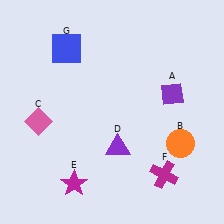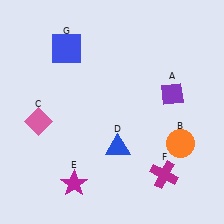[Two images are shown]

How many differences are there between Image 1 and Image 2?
There is 1 difference between the two images.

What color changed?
The triangle (D) changed from purple in Image 1 to blue in Image 2.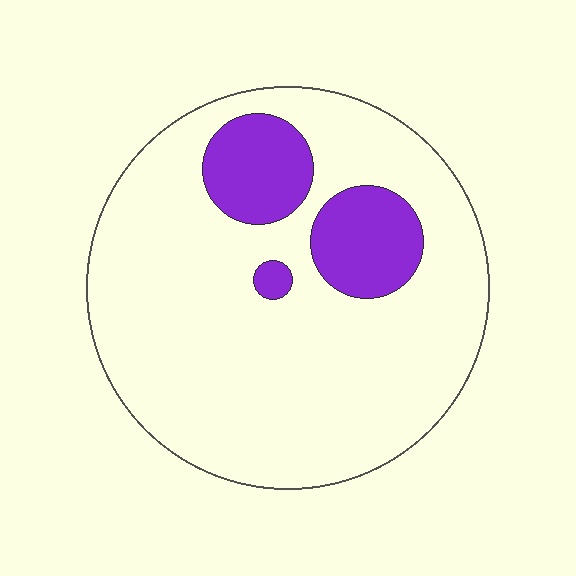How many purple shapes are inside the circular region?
3.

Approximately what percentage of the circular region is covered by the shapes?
Approximately 15%.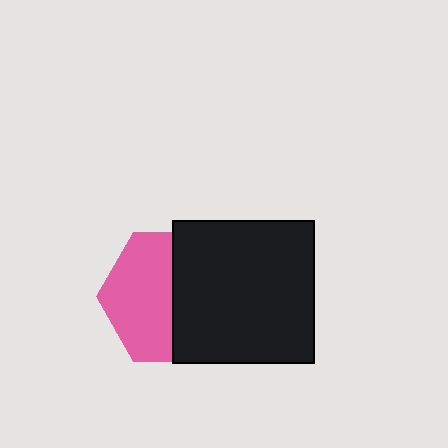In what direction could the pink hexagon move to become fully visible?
The pink hexagon could move left. That would shift it out from behind the black rectangle entirely.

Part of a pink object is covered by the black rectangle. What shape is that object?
It is a hexagon.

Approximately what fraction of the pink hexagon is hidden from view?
Roughly 50% of the pink hexagon is hidden behind the black rectangle.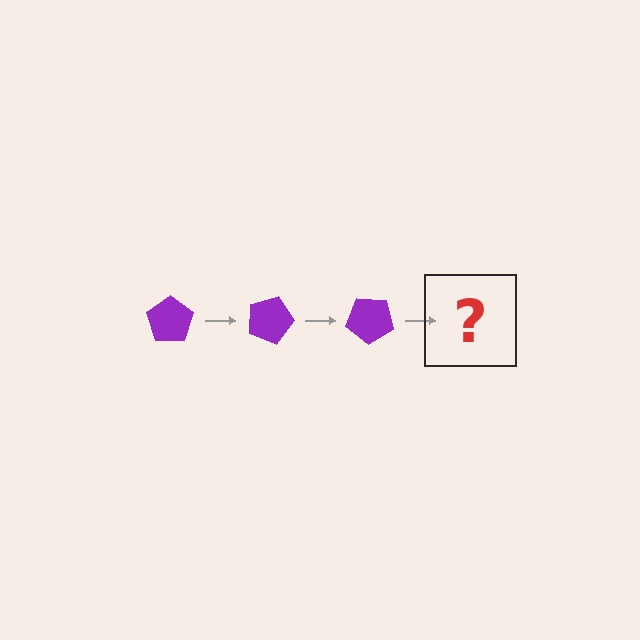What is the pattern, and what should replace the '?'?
The pattern is that the pentagon rotates 20 degrees each step. The '?' should be a purple pentagon rotated 60 degrees.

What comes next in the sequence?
The next element should be a purple pentagon rotated 60 degrees.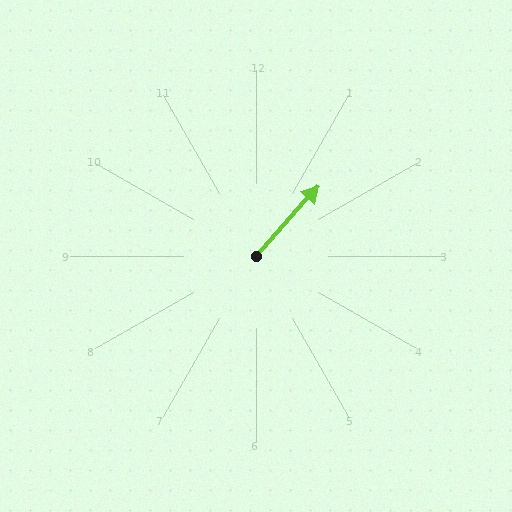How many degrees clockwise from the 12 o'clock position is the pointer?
Approximately 41 degrees.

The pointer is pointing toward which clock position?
Roughly 1 o'clock.